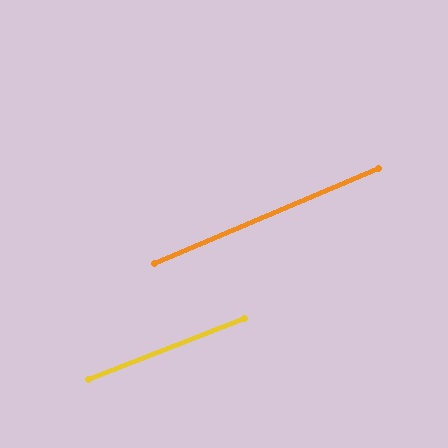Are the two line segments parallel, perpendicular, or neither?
Parallel — their directions differ by only 1.4°.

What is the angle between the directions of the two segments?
Approximately 1 degree.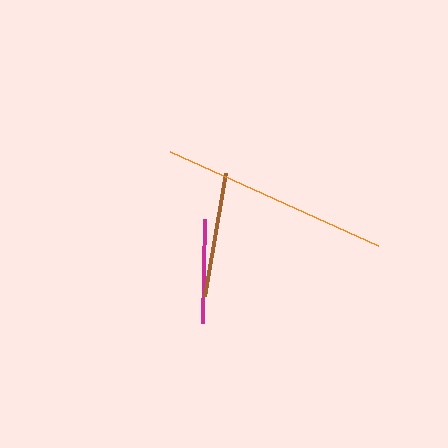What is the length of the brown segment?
The brown segment is approximately 125 pixels long.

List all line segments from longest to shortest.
From longest to shortest: orange, brown, magenta.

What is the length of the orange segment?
The orange segment is approximately 229 pixels long.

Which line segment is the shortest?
The magenta line is the shortest at approximately 104 pixels.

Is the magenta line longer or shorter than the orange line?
The orange line is longer than the magenta line.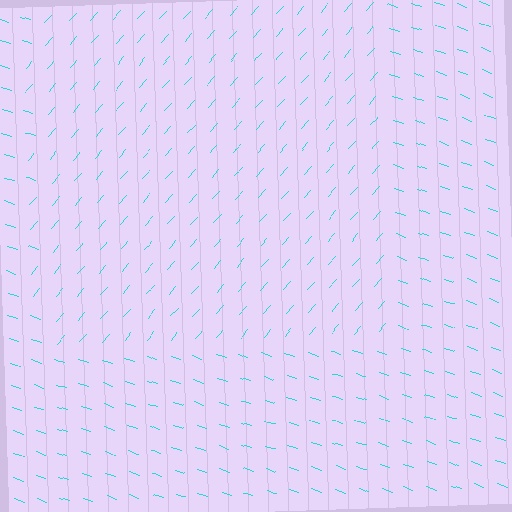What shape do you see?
I see a rectangle.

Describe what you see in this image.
The image is filled with small cyan line segments. A rectangle region in the image has lines oriented differently from the surrounding lines, creating a visible texture boundary.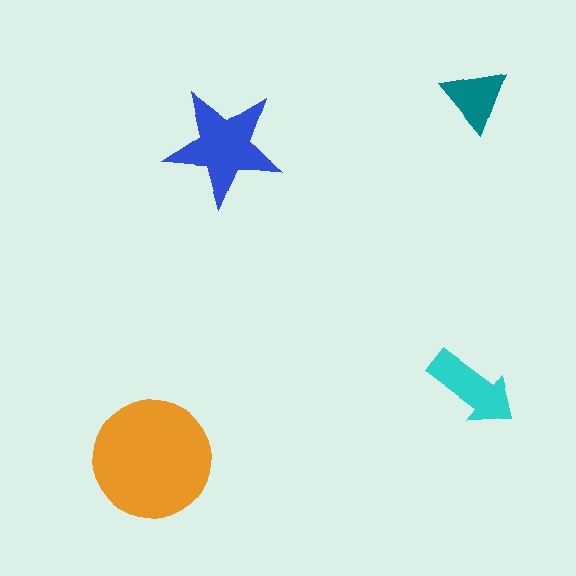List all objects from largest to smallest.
The orange circle, the blue star, the cyan arrow, the teal triangle.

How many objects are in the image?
There are 4 objects in the image.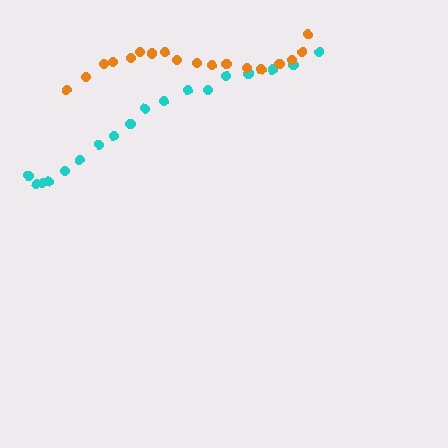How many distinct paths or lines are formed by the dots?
There are 2 distinct paths.